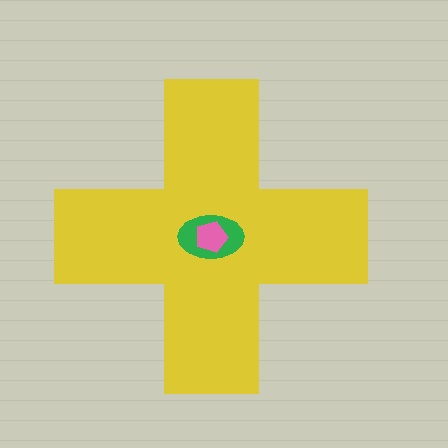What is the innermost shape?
The pink pentagon.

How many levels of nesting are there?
3.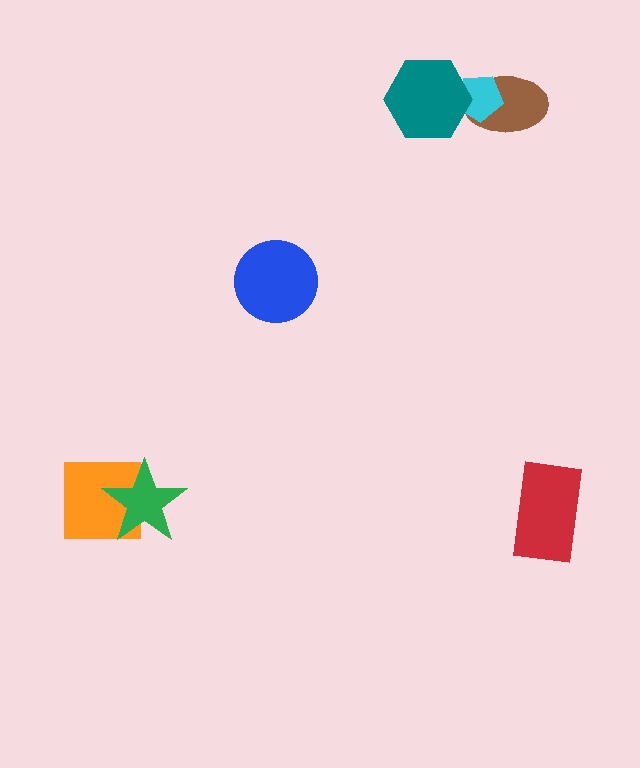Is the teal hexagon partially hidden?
No, no other shape covers it.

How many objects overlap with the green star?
1 object overlaps with the green star.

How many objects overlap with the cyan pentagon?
2 objects overlap with the cyan pentagon.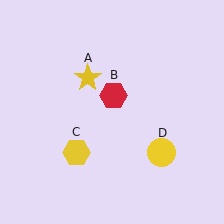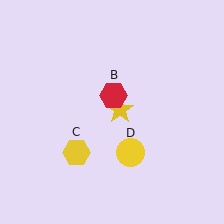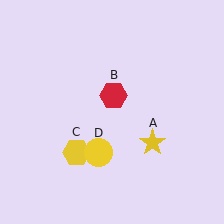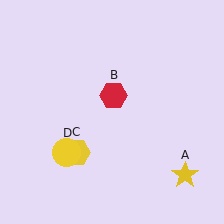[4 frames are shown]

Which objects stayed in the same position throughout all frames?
Red hexagon (object B) and yellow hexagon (object C) remained stationary.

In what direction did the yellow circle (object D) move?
The yellow circle (object D) moved left.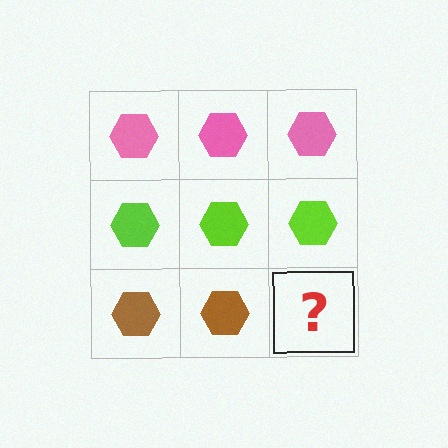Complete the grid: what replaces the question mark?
The question mark should be replaced with a brown hexagon.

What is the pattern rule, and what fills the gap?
The rule is that each row has a consistent color. The gap should be filled with a brown hexagon.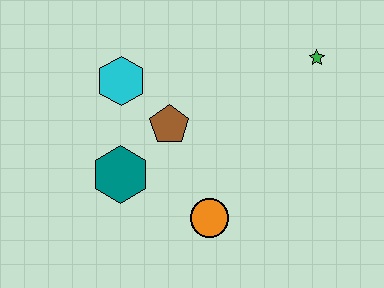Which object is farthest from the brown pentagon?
The green star is farthest from the brown pentagon.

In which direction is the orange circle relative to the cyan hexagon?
The orange circle is below the cyan hexagon.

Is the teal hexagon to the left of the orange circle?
Yes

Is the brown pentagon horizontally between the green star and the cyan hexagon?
Yes